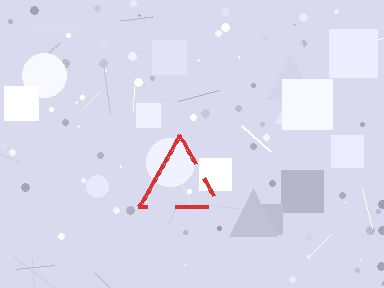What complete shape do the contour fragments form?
The contour fragments form a triangle.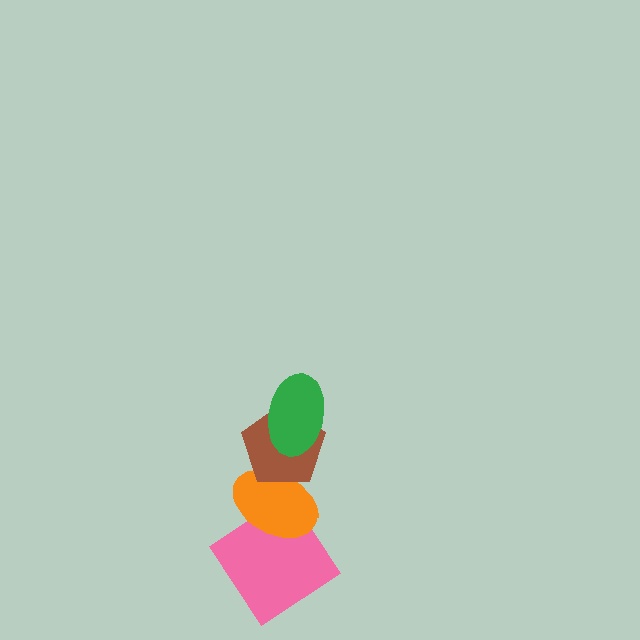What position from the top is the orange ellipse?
The orange ellipse is 3rd from the top.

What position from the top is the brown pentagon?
The brown pentagon is 2nd from the top.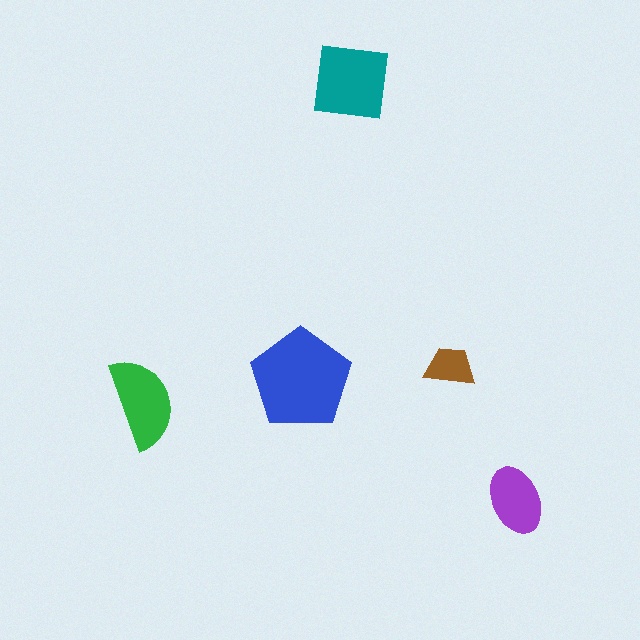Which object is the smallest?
The brown trapezoid.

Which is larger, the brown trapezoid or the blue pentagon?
The blue pentagon.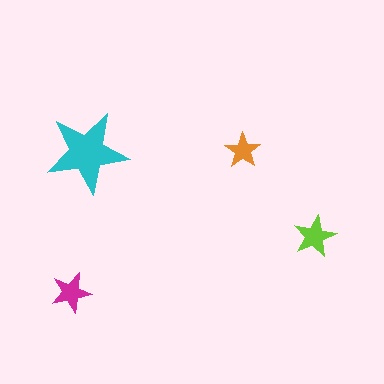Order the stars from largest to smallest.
the cyan one, the lime one, the magenta one, the orange one.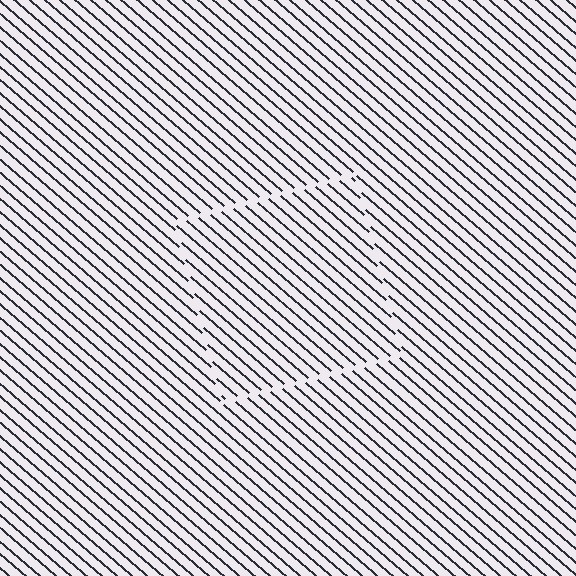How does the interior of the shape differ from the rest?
The interior of the shape contains the same grating, shifted by half a period — the contour is defined by the phase discontinuity where line-ends from the inner and outer gratings abut.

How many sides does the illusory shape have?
4 sides — the line-ends trace a square.